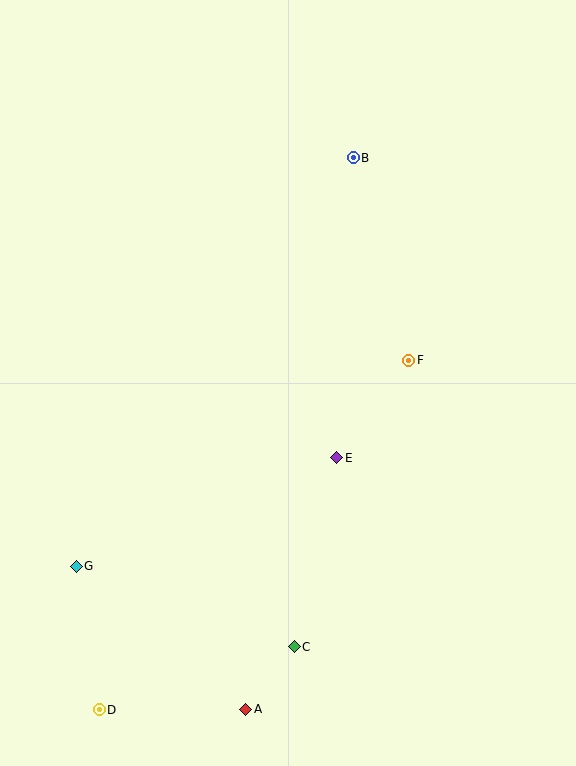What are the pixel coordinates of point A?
Point A is at (246, 709).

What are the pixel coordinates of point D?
Point D is at (99, 710).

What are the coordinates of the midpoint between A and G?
The midpoint between A and G is at (161, 638).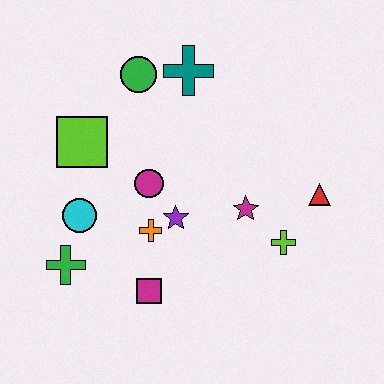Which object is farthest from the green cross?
The red triangle is farthest from the green cross.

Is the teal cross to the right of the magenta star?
No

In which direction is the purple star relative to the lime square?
The purple star is to the right of the lime square.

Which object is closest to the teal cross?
The green circle is closest to the teal cross.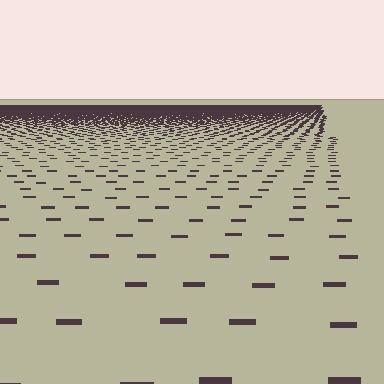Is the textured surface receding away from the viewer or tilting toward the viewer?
The surface is receding away from the viewer. Texture elements get smaller and denser toward the top.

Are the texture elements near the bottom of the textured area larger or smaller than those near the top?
Larger. Near the bottom, elements are closer to the viewer and appear at a bigger on-screen size.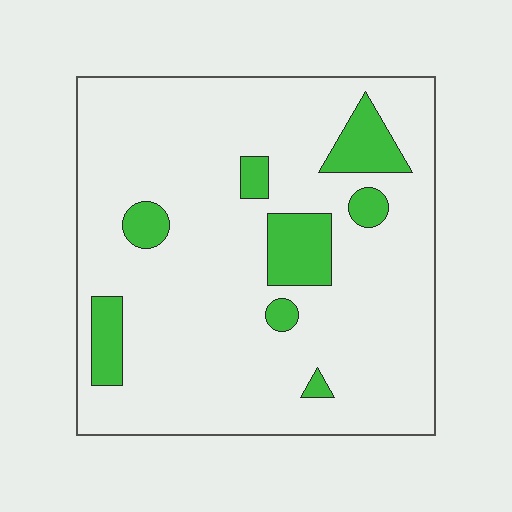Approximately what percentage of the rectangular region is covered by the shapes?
Approximately 15%.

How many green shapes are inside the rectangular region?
8.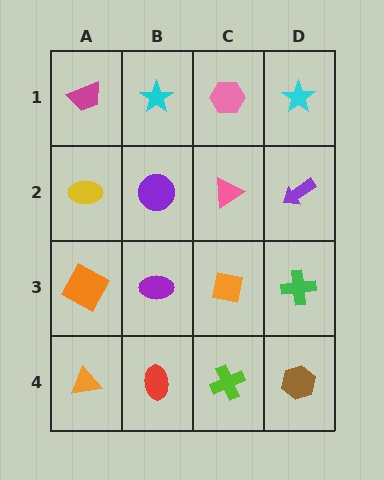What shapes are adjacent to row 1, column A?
A yellow ellipse (row 2, column A), a cyan star (row 1, column B).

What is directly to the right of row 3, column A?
A purple ellipse.